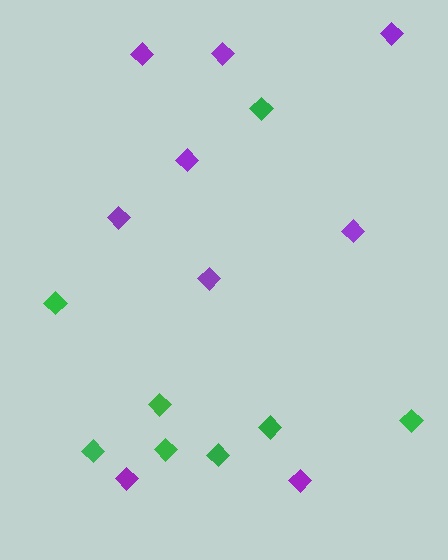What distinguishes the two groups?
There are 2 groups: one group of green diamonds (8) and one group of purple diamonds (9).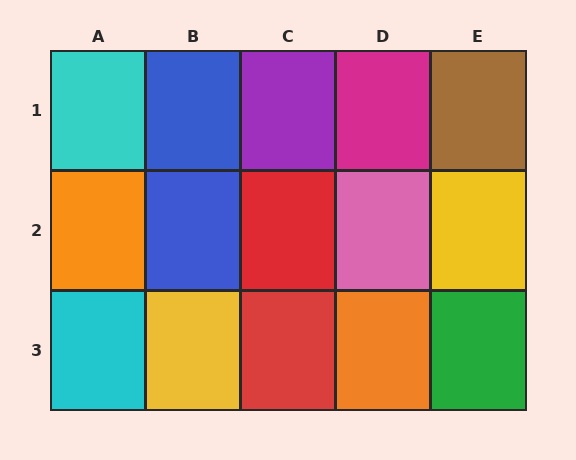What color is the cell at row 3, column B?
Yellow.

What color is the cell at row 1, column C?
Purple.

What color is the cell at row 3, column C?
Red.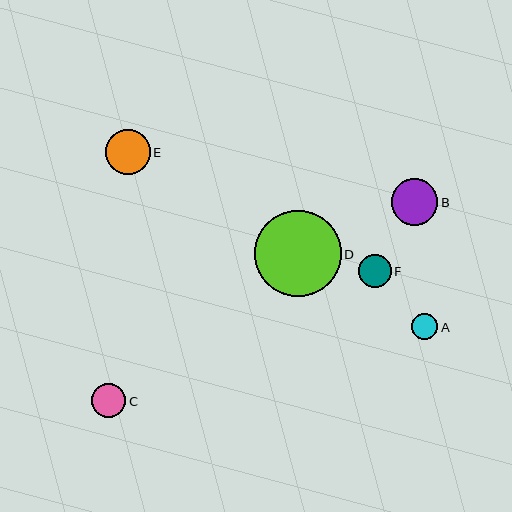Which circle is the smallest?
Circle A is the smallest with a size of approximately 26 pixels.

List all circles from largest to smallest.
From largest to smallest: D, B, E, C, F, A.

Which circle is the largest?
Circle D is the largest with a size of approximately 87 pixels.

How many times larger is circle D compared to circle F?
Circle D is approximately 2.6 times the size of circle F.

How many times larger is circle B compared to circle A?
Circle B is approximately 1.8 times the size of circle A.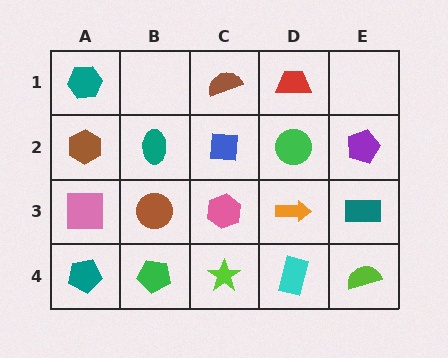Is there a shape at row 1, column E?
No, that cell is empty.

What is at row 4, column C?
A lime star.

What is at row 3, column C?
A pink hexagon.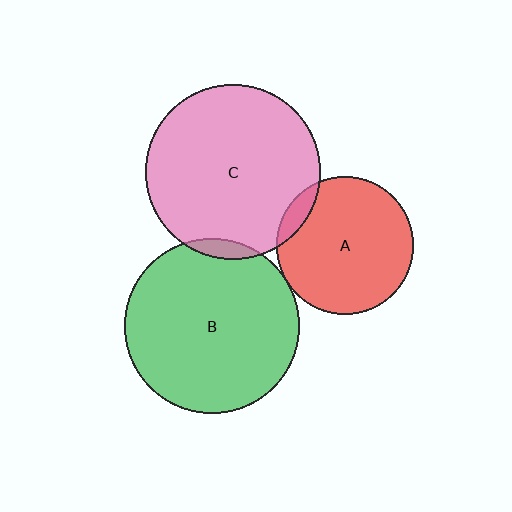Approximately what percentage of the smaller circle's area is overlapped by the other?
Approximately 5%.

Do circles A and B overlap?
Yes.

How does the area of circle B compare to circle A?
Approximately 1.6 times.